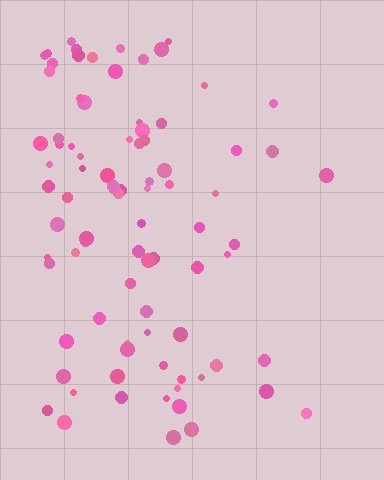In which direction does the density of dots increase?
From right to left, with the left side densest.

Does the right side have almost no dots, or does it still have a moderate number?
Still a moderate number, just noticeably fewer than the left.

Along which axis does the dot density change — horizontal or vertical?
Horizontal.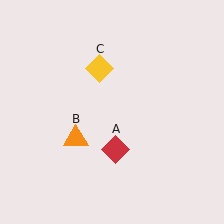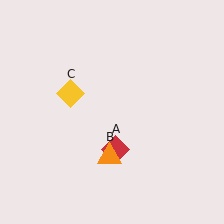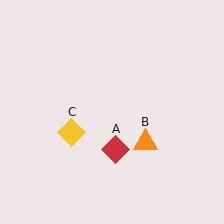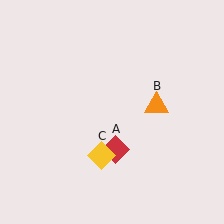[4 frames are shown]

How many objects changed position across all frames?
2 objects changed position: orange triangle (object B), yellow diamond (object C).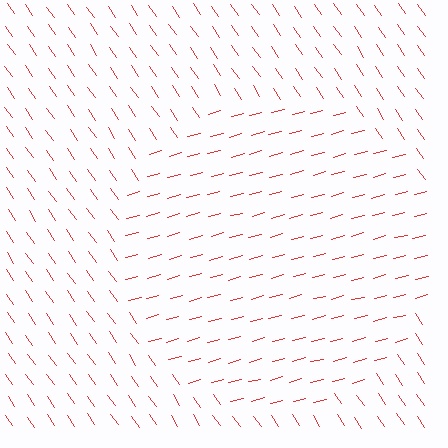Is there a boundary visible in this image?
Yes, there is a texture boundary formed by a change in line orientation.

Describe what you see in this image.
The image is filled with small red line segments. A circle region in the image has lines oriented differently from the surrounding lines, creating a visible texture boundary.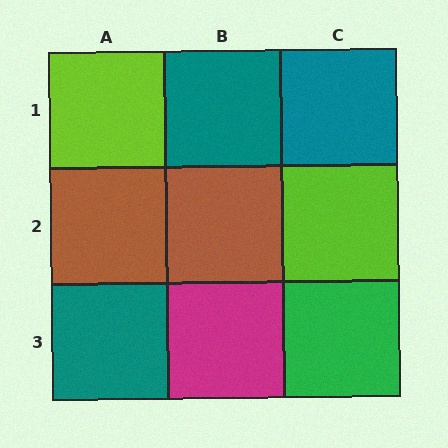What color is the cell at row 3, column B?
Magenta.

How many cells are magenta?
1 cell is magenta.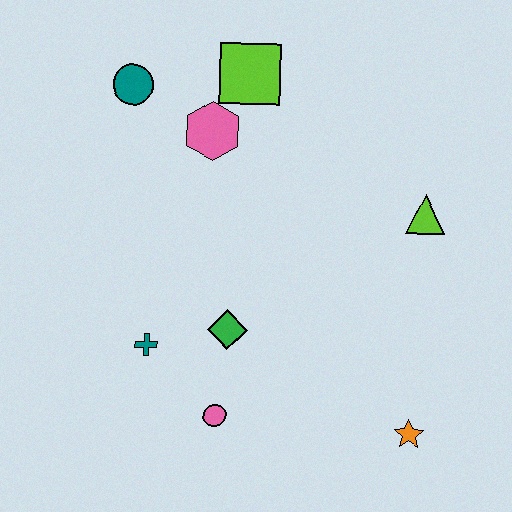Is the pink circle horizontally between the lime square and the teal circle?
Yes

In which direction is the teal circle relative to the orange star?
The teal circle is above the orange star.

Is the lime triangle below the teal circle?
Yes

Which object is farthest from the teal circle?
The orange star is farthest from the teal circle.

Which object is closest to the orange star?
The pink circle is closest to the orange star.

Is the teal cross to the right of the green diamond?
No